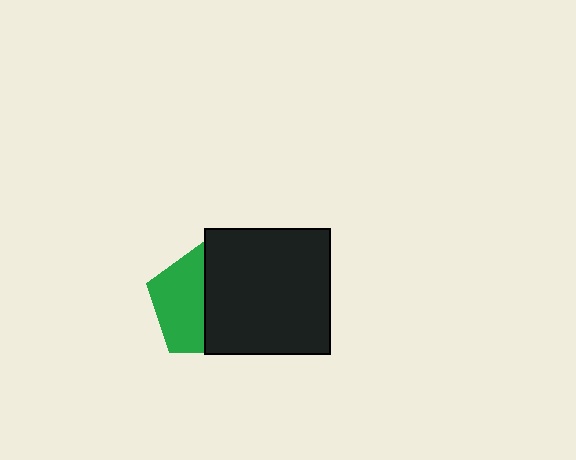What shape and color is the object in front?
The object in front is a black square.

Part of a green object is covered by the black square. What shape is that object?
It is a pentagon.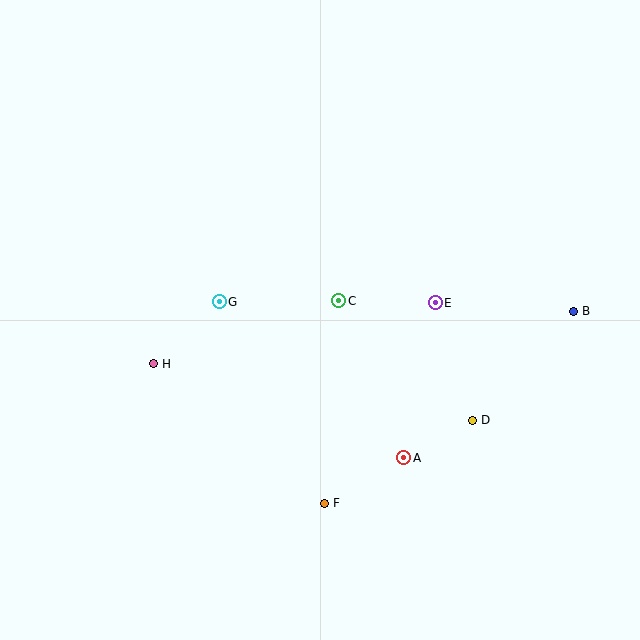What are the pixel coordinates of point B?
Point B is at (573, 311).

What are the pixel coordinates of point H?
Point H is at (153, 364).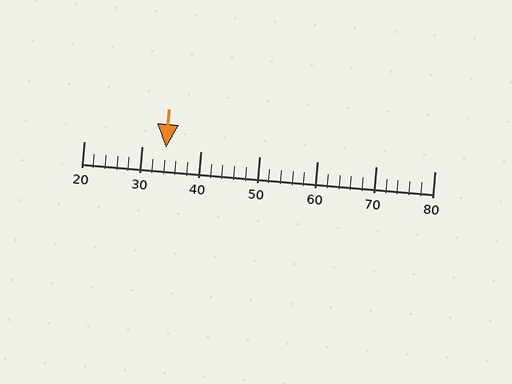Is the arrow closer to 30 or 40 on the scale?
The arrow is closer to 30.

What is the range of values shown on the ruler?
The ruler shows values from 20 to 80.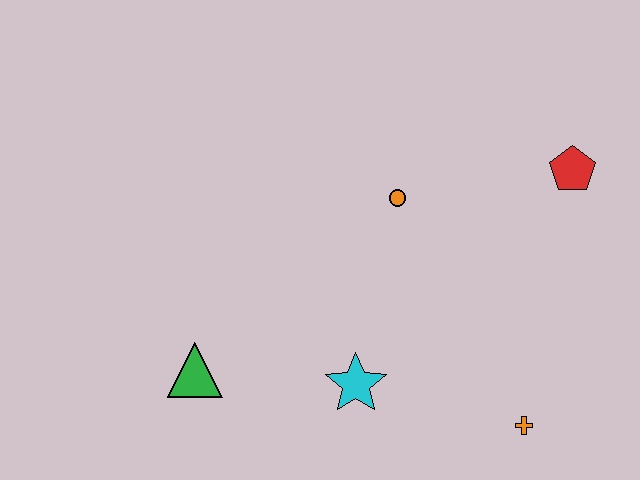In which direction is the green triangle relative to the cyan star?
The green triangle is to the left of the cyan star.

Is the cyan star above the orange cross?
Yes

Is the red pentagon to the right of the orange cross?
Yes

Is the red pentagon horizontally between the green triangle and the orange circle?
No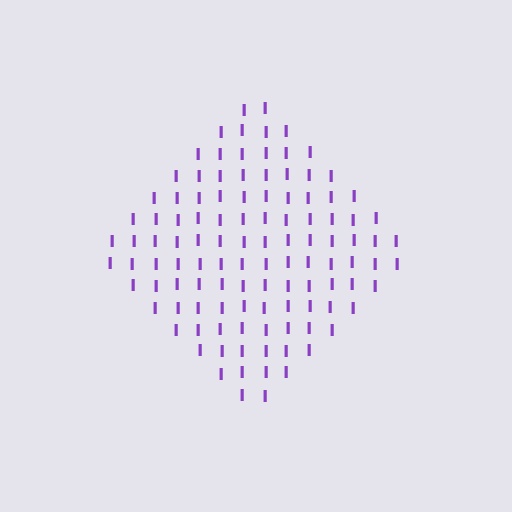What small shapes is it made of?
It is made of small letter I's.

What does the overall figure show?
The overall figure shows a diamond.